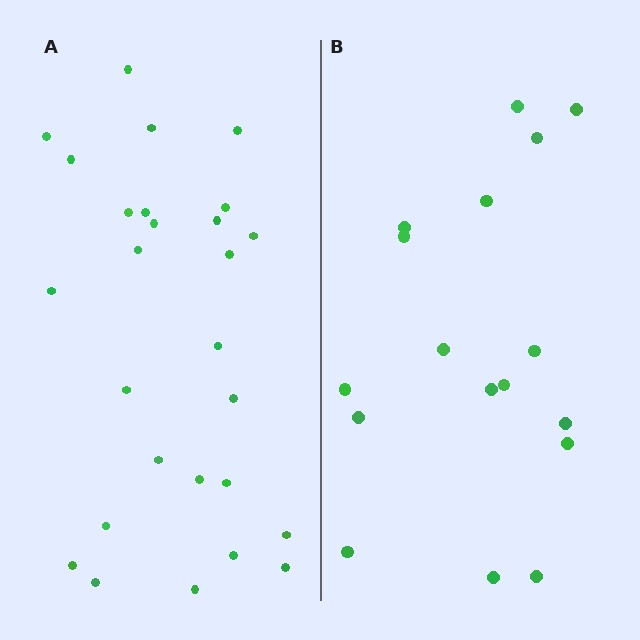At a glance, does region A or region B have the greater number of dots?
Region A (the left region) has more dots.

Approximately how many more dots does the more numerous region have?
Region A has roughly 10 or so more dots than region B.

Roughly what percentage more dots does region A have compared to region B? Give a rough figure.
About 60% more.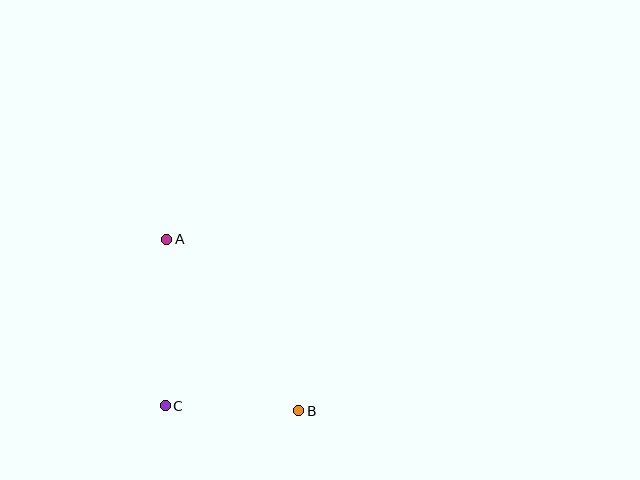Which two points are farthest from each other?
Points A and B are farthest from each other.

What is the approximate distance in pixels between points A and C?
The distance between A and C is approximately 166 pixels.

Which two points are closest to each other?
Points B and C are closest to each other.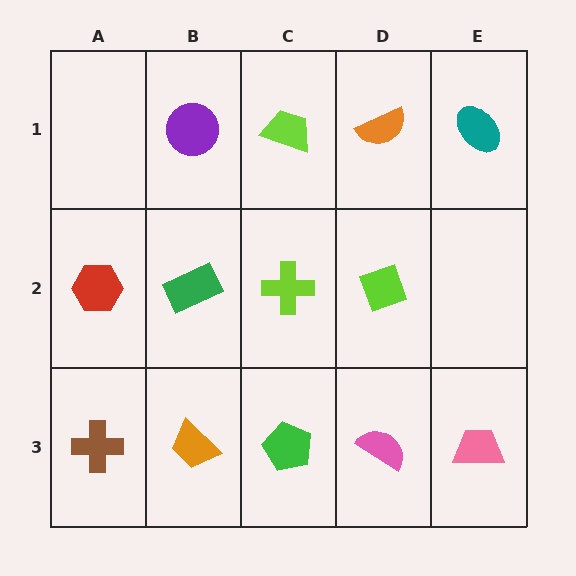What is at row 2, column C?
A lime cross.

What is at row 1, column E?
A teal ellipse.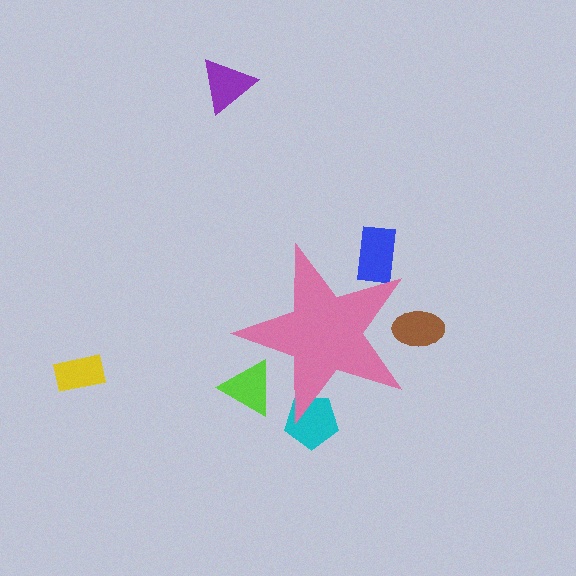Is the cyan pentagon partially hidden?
Yes, the cyan pentagon is partially hidden behind the pink star.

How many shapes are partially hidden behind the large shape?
4 shapes are partially hidden.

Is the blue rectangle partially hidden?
Yes, the blue rectangle is partially hidden behind the pink star.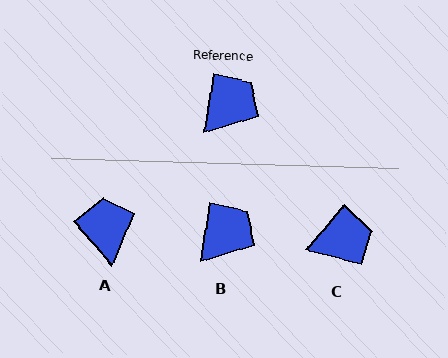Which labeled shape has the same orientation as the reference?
B.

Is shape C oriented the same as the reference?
No, it is off by about 31 degrees.